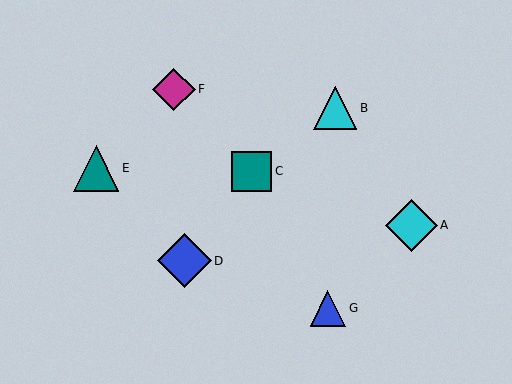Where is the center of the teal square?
The center of the teal square is at (251, 171).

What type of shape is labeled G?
Shape G is a blue triangle.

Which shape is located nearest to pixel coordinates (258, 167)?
The teal square (labeled C) at (251, 171) is nearest to that location.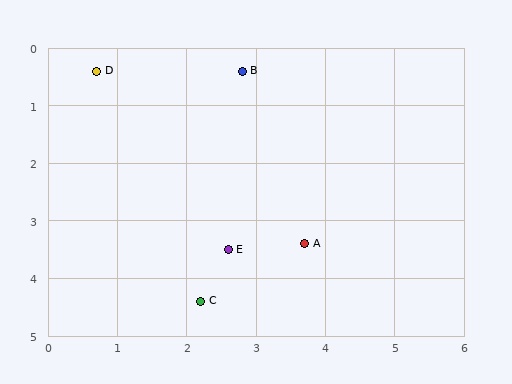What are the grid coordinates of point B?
Point B is at approximately (2.8, 0.4).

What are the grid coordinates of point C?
Point C is at approximately (2.2, 4.4).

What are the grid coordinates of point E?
Point E is at approximately (2.6, 3.5).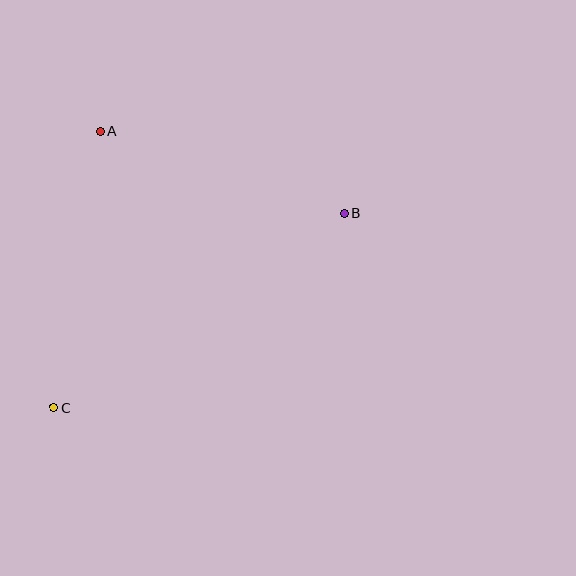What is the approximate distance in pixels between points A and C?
The distance between A and C is approximately 280 pixels.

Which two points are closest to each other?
Points A and B are closest to each other.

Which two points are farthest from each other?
Points B and C are farthest from each other.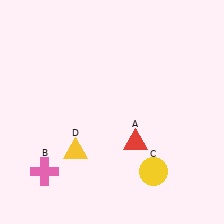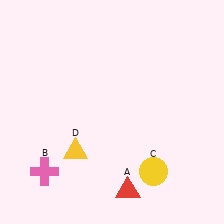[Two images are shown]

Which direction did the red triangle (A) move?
The red triangle (A) moved down.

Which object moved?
The red triangle (A) moved down.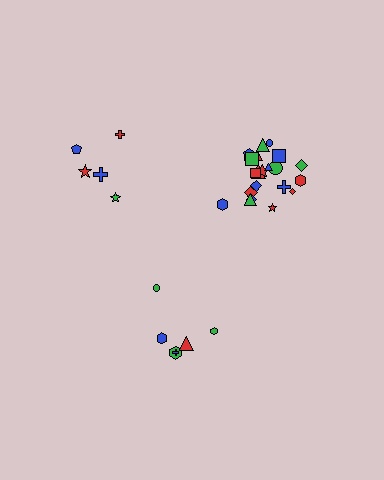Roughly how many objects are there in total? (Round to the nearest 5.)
Roughly 35 objects in total.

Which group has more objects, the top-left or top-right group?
The top-right group.